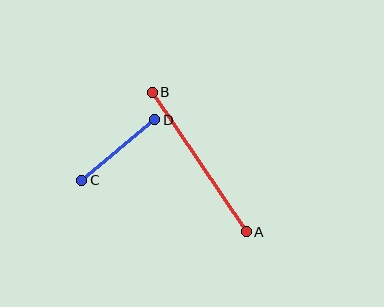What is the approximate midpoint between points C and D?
The midpoint is at approximately (118, 150) pixels.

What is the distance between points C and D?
The distance is approximately 95 pixels.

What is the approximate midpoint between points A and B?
The midpoint is at approximately (199, 162) pixels.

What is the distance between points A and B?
The distance is approximately 168 pixels.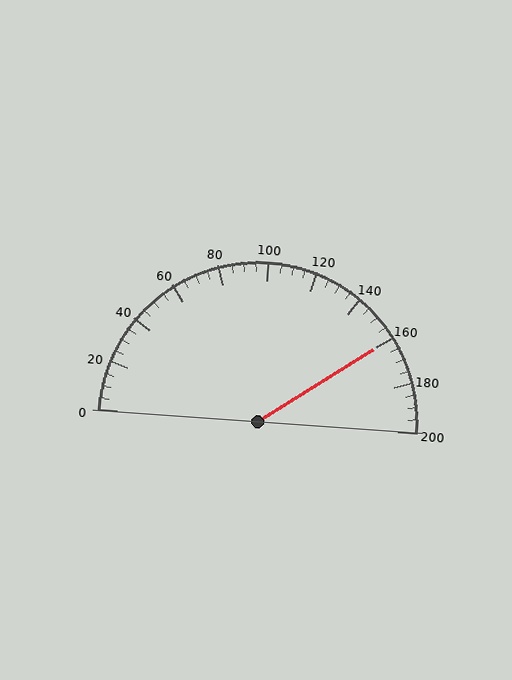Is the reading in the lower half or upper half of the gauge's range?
The reading is in the upper half of the range (0 to 200).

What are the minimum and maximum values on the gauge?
The gauge ranges from 0 to 200.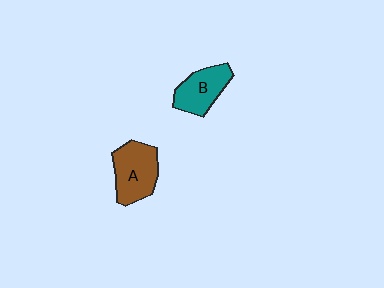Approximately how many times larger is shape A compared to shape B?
Approximately 1.2 times.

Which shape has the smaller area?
Shape B (teal).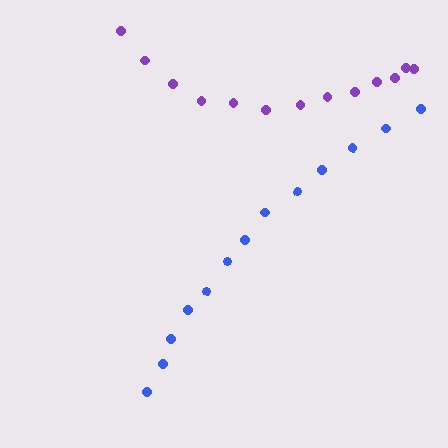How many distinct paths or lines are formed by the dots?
There are 2 distinct paths.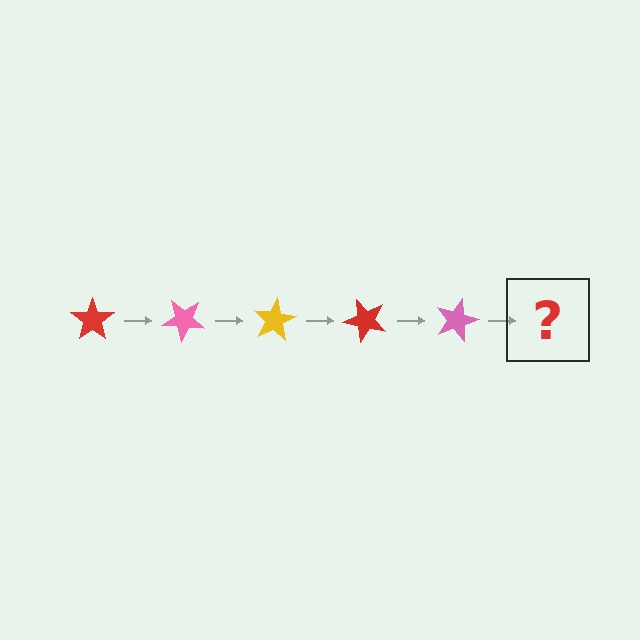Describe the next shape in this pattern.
It should be a yellow star, rotated 200 degrees from the start.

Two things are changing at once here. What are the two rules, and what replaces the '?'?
The two rules are that it rotates 40 degrees each step and the color cycles through red, pink, and yellow. The '?' should be a yellow star, rotated 200 degrees from the start.